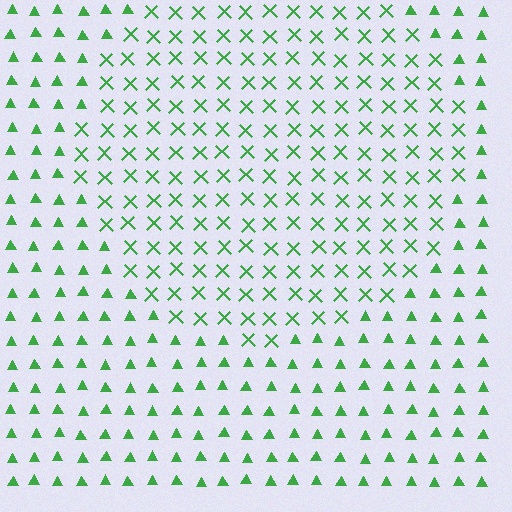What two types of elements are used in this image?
The image uses X marks inside the circle region and triangles outside it.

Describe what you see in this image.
The image is filled with small green elements arranged in a uniform grid. A circle-shaped region contains X marks, while the surrounding area contains triangles. The boundary is defined purely by the change in element shape.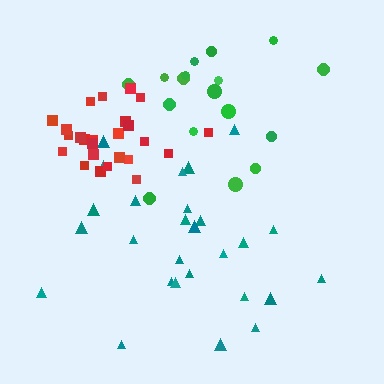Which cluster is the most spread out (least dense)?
Green.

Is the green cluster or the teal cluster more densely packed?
Teal.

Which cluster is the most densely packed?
Red.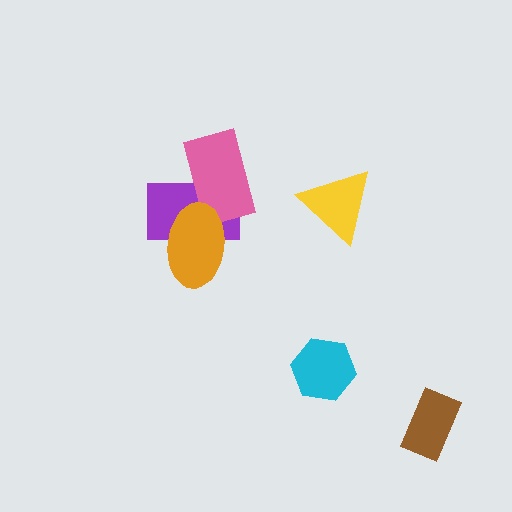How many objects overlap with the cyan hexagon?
0 objects overlap with the cyan hexagon.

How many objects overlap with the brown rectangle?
0 objects overlap with the brown rectangle.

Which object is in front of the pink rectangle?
The orange ellipse is in front of the pink rectangle.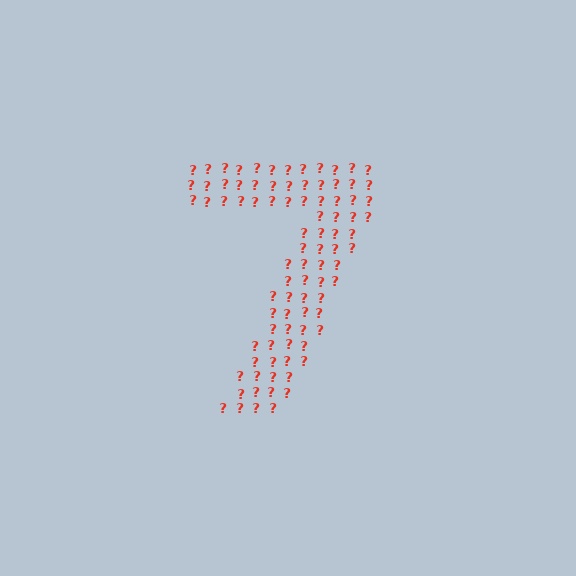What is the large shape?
The large shape is the digit 7.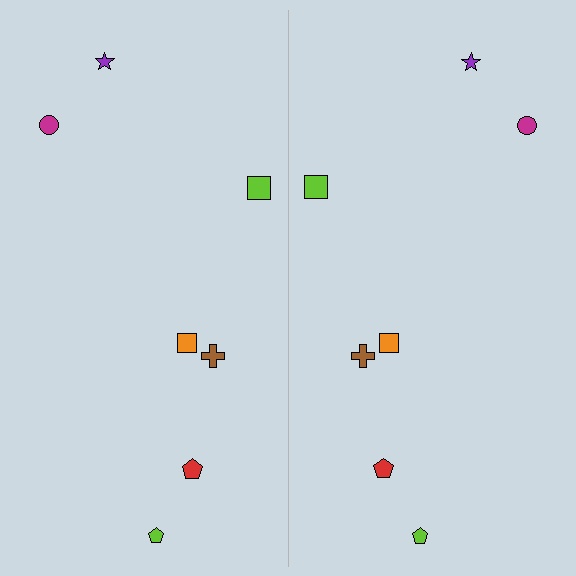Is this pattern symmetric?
Yes, this pattern has bilateral (reflection) symmetry.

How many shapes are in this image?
There are 14 shapes in this image.